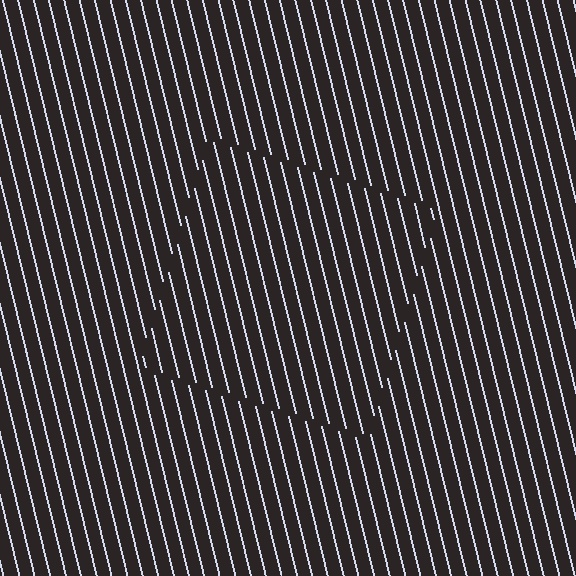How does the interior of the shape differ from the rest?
The interior of the shape contains the same grating, shifted by half a period — the contour is defined by the phase discontinuity where line-ends from the inner and outer gratings abut.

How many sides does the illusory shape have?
4 sides — the line-ends trace a square.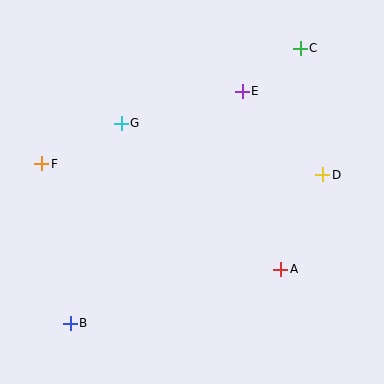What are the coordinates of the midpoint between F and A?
The midpoint between F and A is at (161, 217).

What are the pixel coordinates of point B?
Point B is at (70, 323).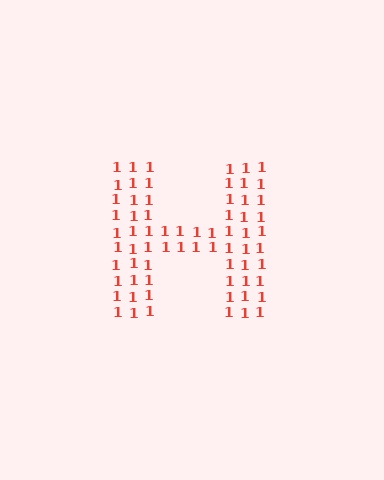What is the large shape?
The large shape is the letter H.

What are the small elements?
The small elements are digit 1's.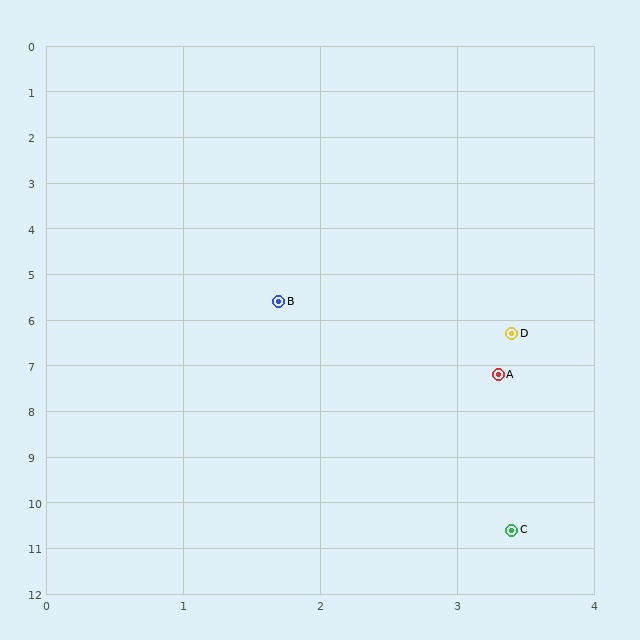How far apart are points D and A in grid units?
Points D and A are about 0.9 grid units apart.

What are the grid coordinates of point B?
Point B is at approximately (1.7, 5.6).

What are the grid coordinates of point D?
Point D is at approximately (3.4, 6.3).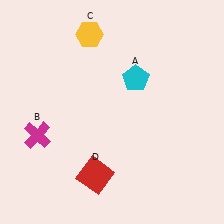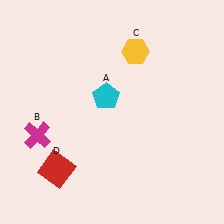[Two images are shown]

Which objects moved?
The objects that moved are: the cyan pentagon (A), the yellow hexagon (C), the red square (D).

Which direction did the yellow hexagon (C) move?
The yellow hexagon (C) moved right.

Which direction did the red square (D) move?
The red square (D) moved left.